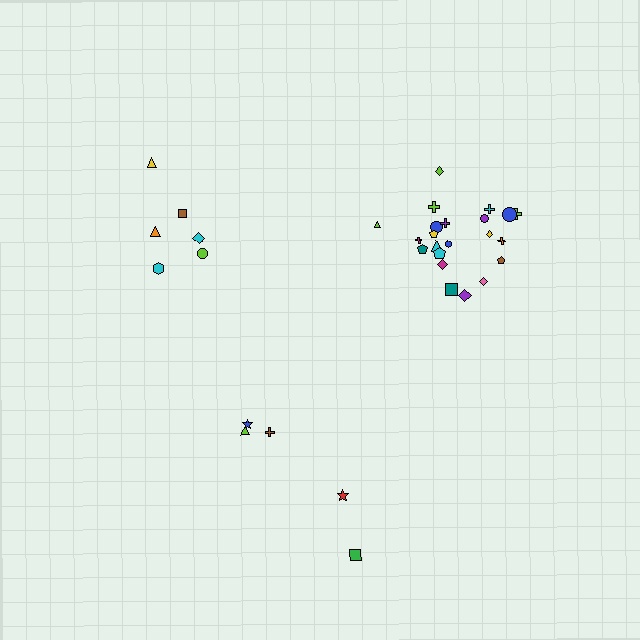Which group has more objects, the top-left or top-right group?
The top-right group.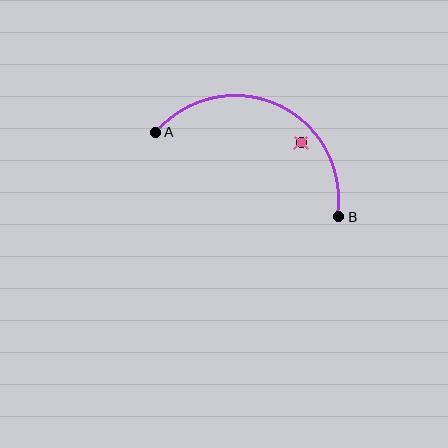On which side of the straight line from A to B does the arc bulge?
The arc bulges above the straight line connecting A and B.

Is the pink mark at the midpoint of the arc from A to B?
No — the pink mark does not lie on the arc at all. It sits slightly inside the curve.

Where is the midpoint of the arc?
The arc midpoint is the point on the curve farthest from the straight line joining A and B. It sits above that line.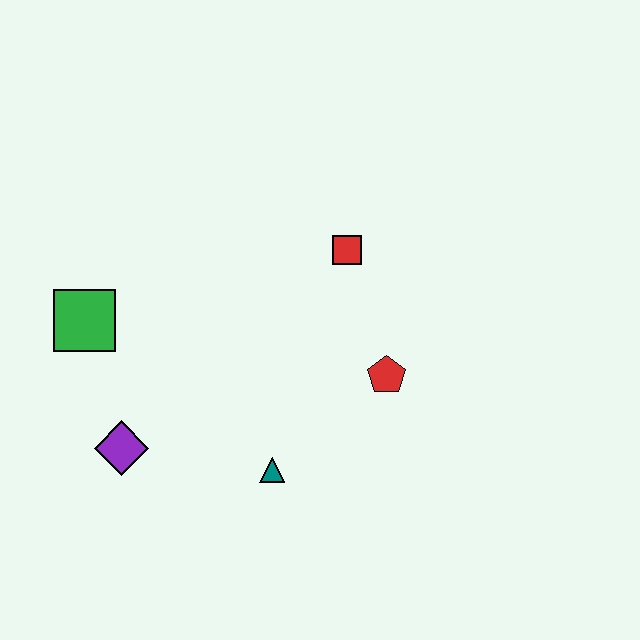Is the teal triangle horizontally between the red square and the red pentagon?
No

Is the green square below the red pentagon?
No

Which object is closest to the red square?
The red pentagon is closest to the red square.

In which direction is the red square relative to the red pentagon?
The red square is above the red pentagon.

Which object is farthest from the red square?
The purple diamond is farthest from the red square.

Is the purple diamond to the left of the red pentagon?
Yes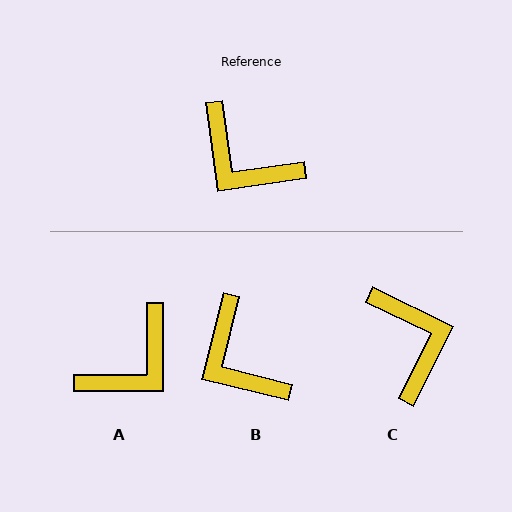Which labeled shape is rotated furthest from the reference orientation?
C, about 146 degrees away.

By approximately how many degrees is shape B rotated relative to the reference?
Approximately 22 degrees clockwise.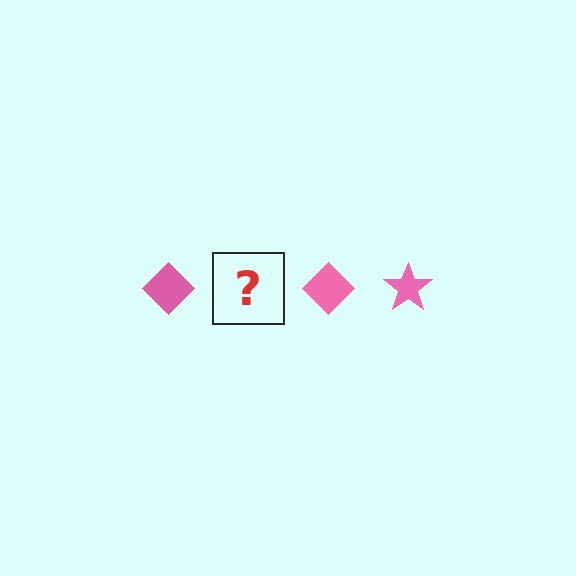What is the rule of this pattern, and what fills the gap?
The rule is that the pattern cycles through diamond, star shapes in pink. The gap should be filled with a pink star.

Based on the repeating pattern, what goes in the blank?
The blank should be a pink star.